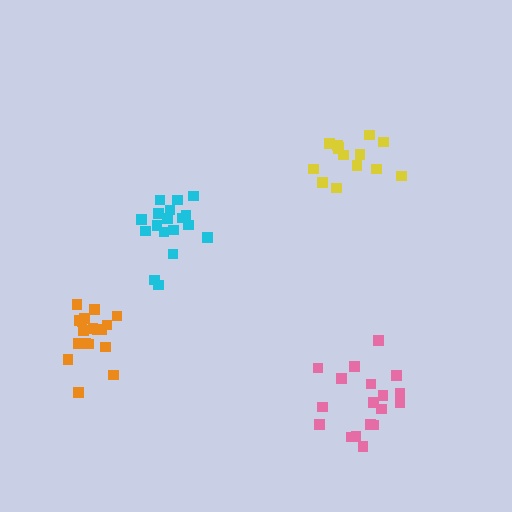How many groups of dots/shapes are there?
There are 4 groups.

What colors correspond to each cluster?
The clusters are colored: pink, cyan, yellow, orange.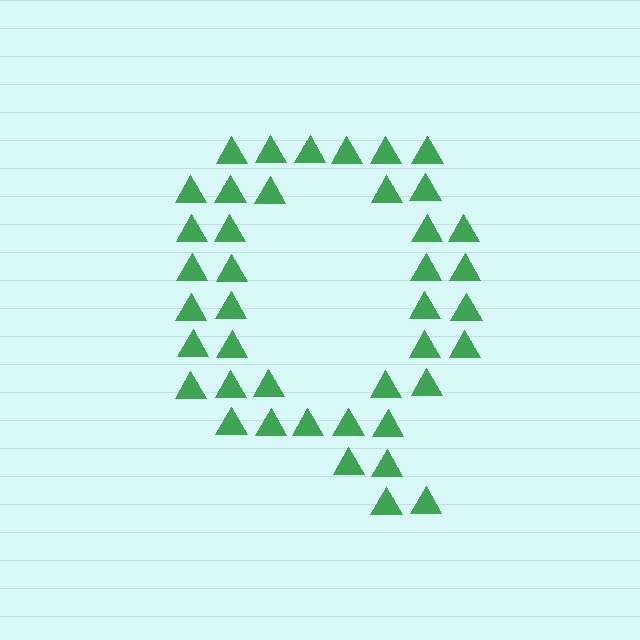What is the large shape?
The large shape is the letter Q.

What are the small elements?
The small elements are triangles.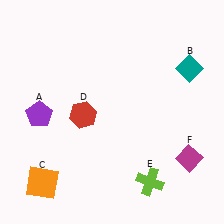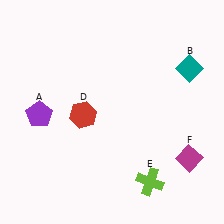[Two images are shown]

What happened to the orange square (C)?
The orange square (C) was removed in Image 2. It was in the bottom-left area of Image 1.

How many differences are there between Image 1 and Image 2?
There is 1 difference between the two images.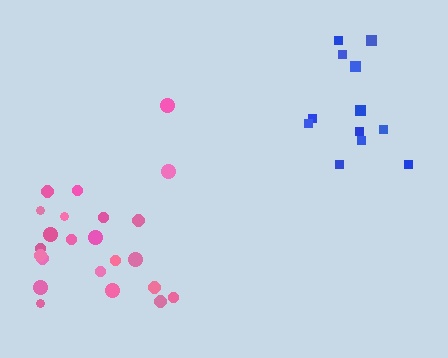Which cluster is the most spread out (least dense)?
Blue.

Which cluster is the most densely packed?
Pink.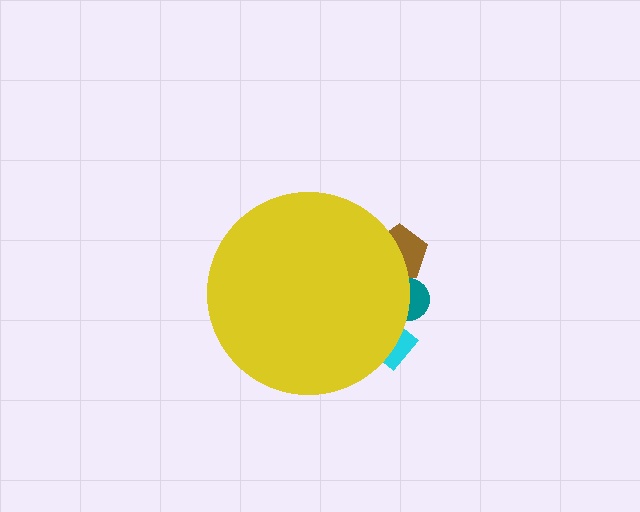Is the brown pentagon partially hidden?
Yes, the brown pentagon is partially hidden behind the yellow circle.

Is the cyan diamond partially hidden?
Yes, the cyan diamond is partially hidden behind the yellow circle.